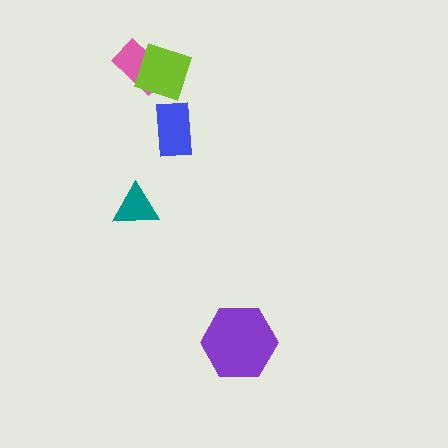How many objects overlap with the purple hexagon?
0 objects overlap with the purple hexagon.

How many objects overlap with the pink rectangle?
1 object overlaps with the pink rectangle.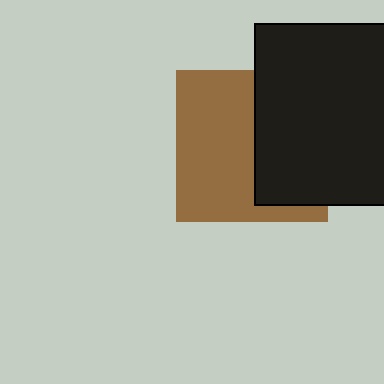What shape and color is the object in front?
The object in front is a black square.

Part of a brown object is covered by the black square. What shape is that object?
It is a square.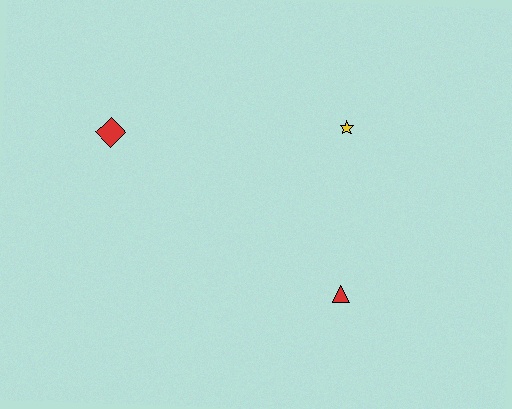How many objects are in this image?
There are 3 objects.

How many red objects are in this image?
There are 2 red objects.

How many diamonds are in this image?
There is 1 diamond.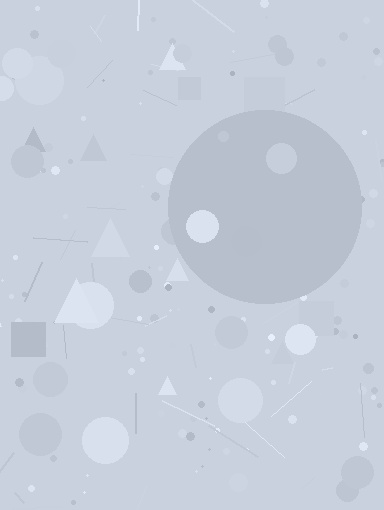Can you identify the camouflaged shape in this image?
The camouflaged shape is a circle.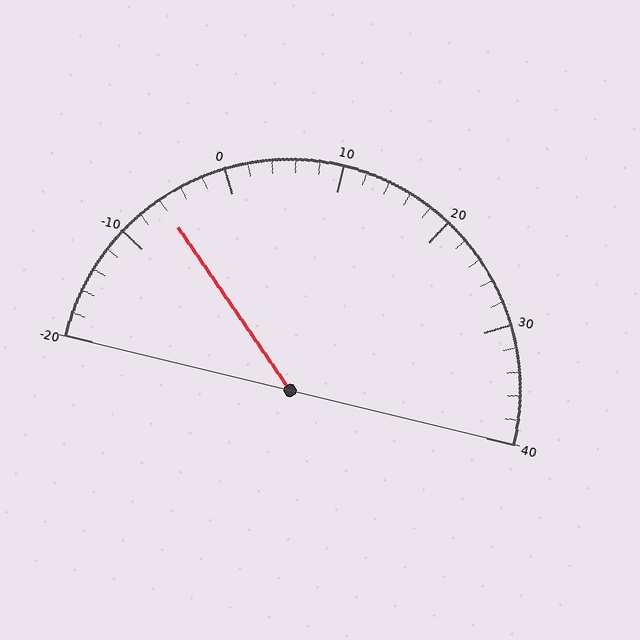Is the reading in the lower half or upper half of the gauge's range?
The reading is in the lower half of the range (-20 to 40).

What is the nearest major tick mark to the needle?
The nearest major tick mark is -10.